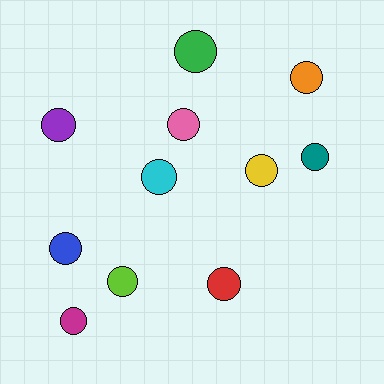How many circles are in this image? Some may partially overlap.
There are 11 circles.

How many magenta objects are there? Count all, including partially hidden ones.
There is 1 magenta object.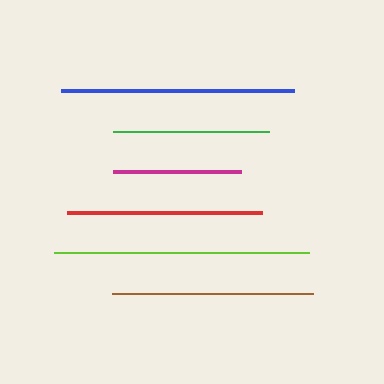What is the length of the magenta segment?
The magenta segment is approximately 127 pixels long.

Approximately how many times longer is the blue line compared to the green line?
The blue line is approximately 1.5 times the length of the green line.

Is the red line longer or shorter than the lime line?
The lime line is longer than the red line.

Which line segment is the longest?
The lime line is the longest at approximately 255 pixels.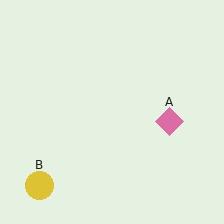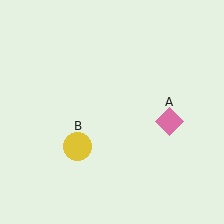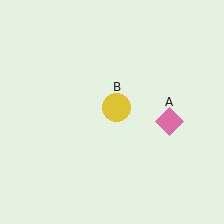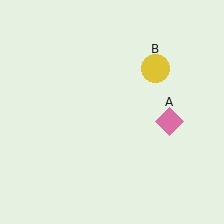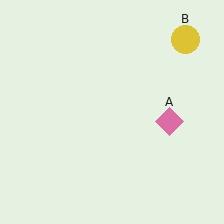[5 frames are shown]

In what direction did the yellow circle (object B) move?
The yellow circle (object B) moved up and to the right.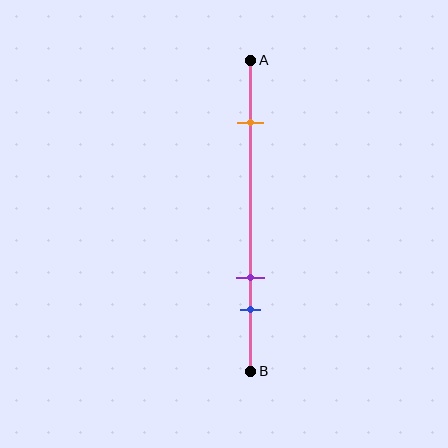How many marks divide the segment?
There are 3 marks dividing the segment.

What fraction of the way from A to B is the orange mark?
The orange mark is approximately 20% (0.2) of the way from A to B.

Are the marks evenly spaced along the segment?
No, the marks are not evenly spaced.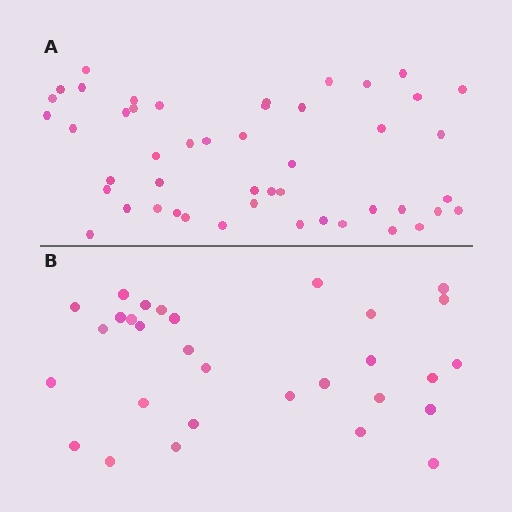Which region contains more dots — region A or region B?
Region A (the top region) has more dots.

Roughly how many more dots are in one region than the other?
Region A has approximately 20 more dots than region B.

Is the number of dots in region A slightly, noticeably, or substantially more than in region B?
Region A has substantially more. The ratio is roughly 1.6 to 1.